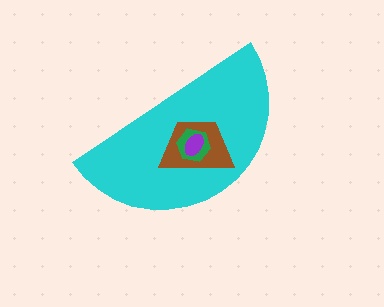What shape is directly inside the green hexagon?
The purple ellipse.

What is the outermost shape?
The cyan semicircle.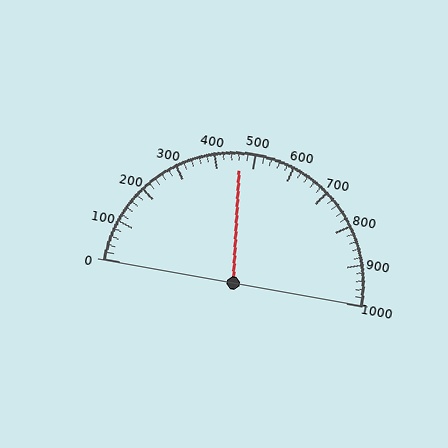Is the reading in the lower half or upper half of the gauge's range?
The reading is in the lower half of the range (0 to 1000).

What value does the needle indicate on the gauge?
The needle indicates approximately 460.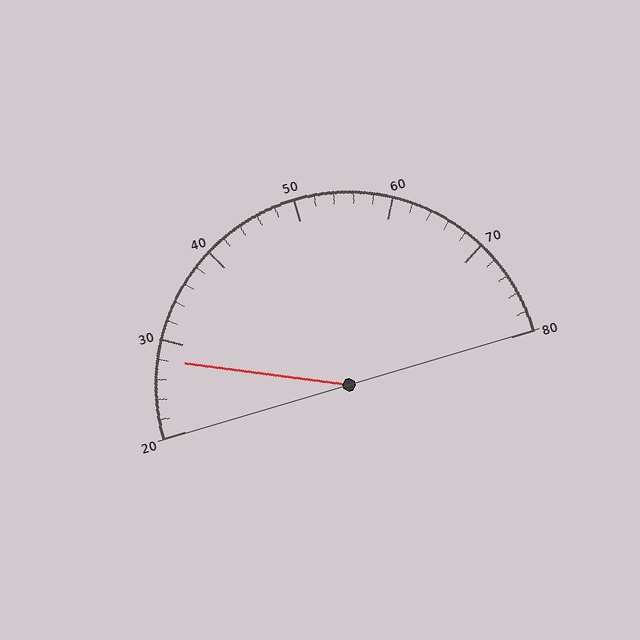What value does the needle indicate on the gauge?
The needle indicates approximately 28.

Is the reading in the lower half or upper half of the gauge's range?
The reading is in the lower half of the range (20 to 80).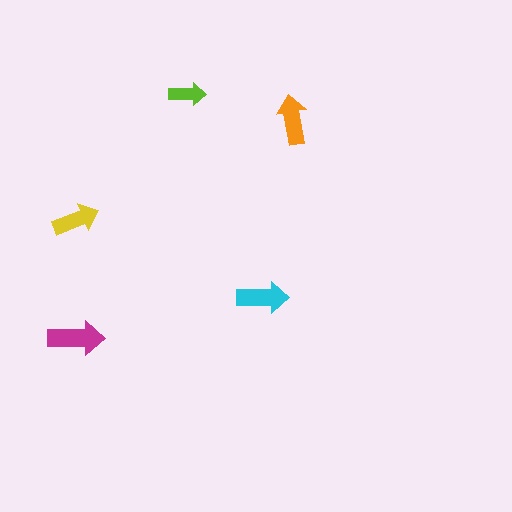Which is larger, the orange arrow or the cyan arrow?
The cyan one.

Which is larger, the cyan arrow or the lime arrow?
The cyan one.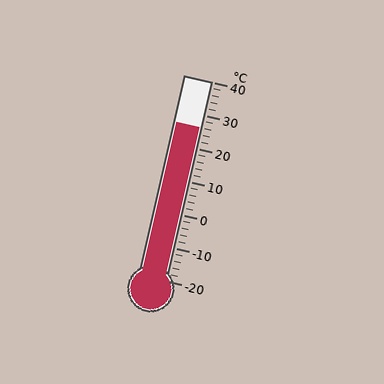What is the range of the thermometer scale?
The thermometer scale ranges from -20°C to 40°C.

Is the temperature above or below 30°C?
The temperature is below 30°C.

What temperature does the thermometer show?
The thermometer shows approximately 26°C.